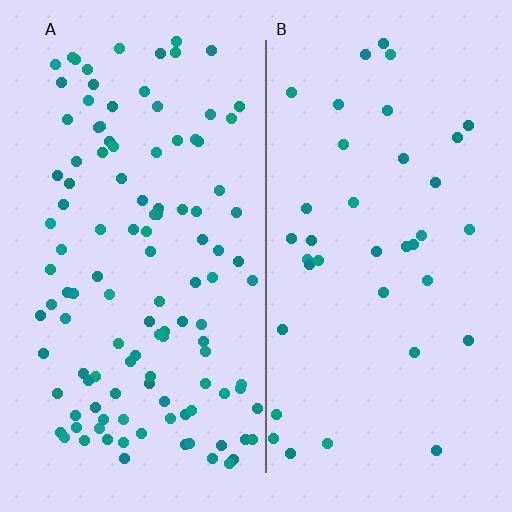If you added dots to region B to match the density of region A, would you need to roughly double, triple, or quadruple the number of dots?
Approximately triple.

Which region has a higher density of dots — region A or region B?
A (the left).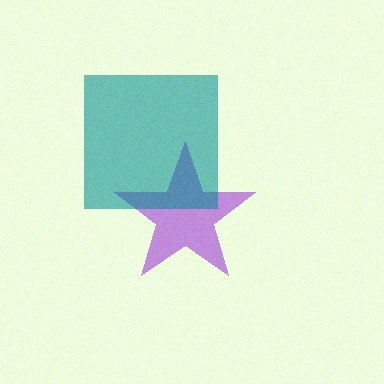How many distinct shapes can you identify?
There are 2 distinct shapes: a purple star, a teal square.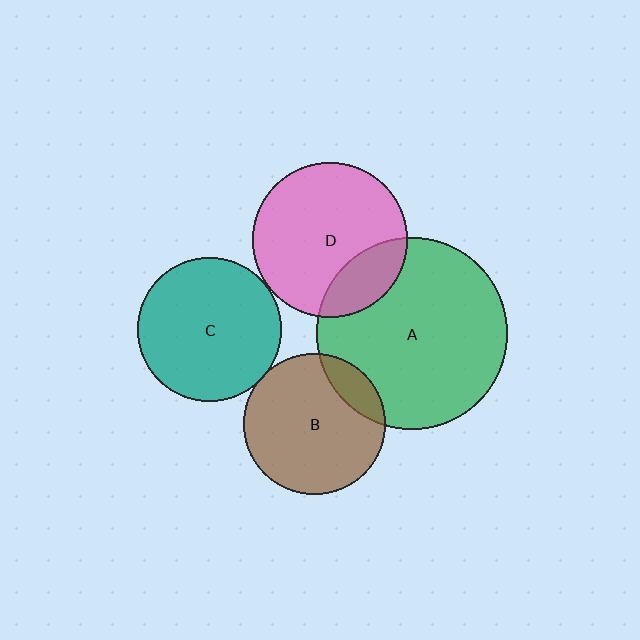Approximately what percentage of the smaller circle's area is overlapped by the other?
Approximately 5%.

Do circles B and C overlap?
Yes.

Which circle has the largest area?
Circle A (green).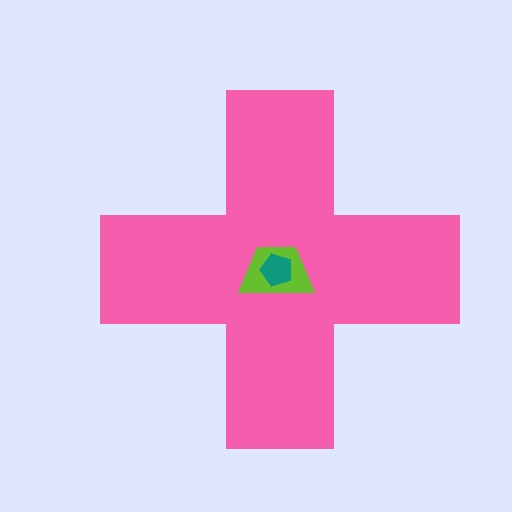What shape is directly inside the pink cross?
The lime trapezoid.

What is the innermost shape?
The teal pentagon.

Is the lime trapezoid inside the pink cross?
Yes.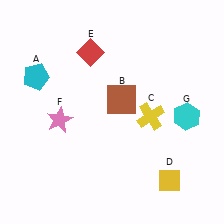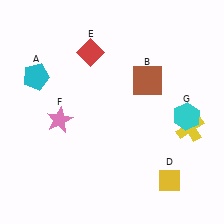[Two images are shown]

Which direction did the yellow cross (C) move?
The yellow cross (C) moved right.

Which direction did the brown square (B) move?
The brown square (B) moved right.